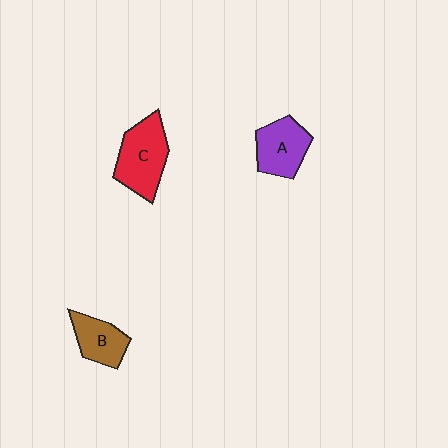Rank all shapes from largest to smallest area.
From largest to smallest: C (red), A (purple), B (brown).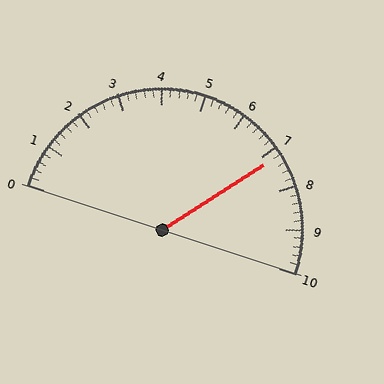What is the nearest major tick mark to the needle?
The nearest major tick mark is 7.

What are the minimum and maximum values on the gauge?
The gauge ranges from 0 to 10.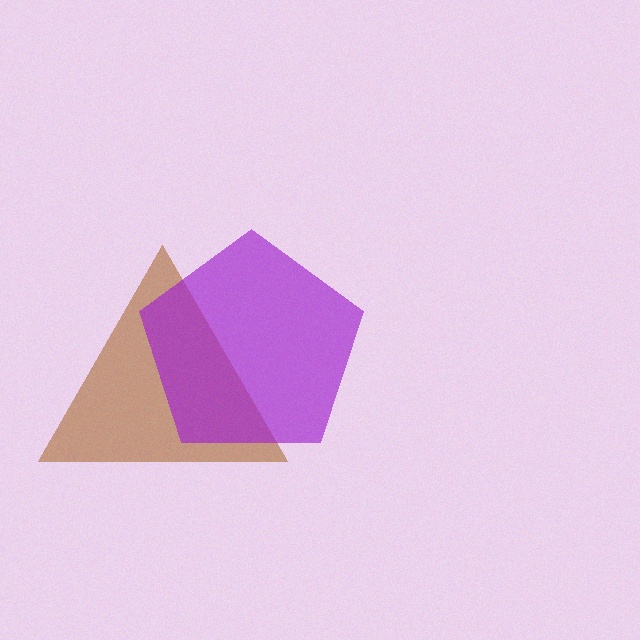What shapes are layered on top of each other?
The layered shapes are: a brown triangle, a purple pentagon.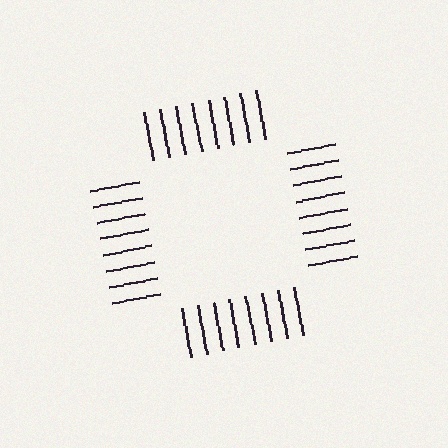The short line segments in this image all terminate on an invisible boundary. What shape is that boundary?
An illusory square — the line segments terminate on its edges but no continuous stroke is drawn.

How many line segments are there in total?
32 — 8 along each of the 4 edges.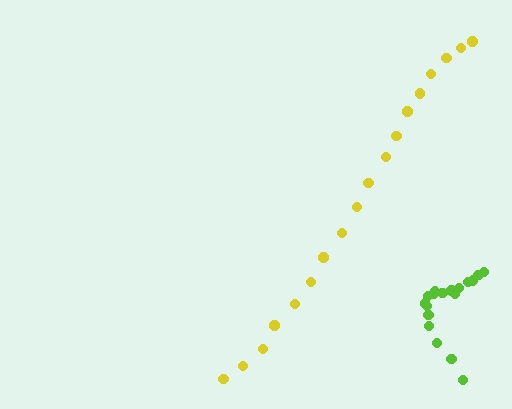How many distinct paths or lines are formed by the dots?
There are 2 distinct paths.